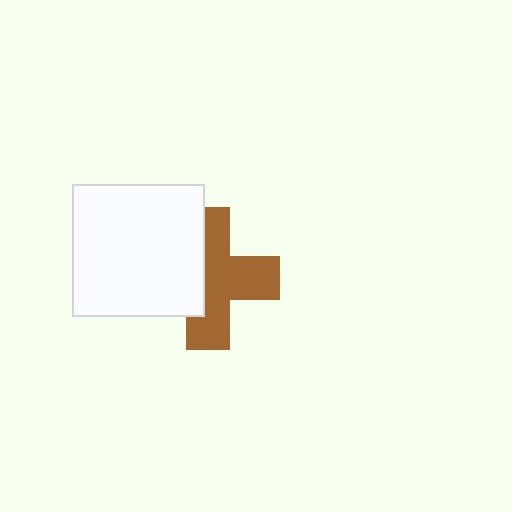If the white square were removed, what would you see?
You would see the complete brown cross.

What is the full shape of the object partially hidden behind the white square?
The partially hidden object is a brown cross.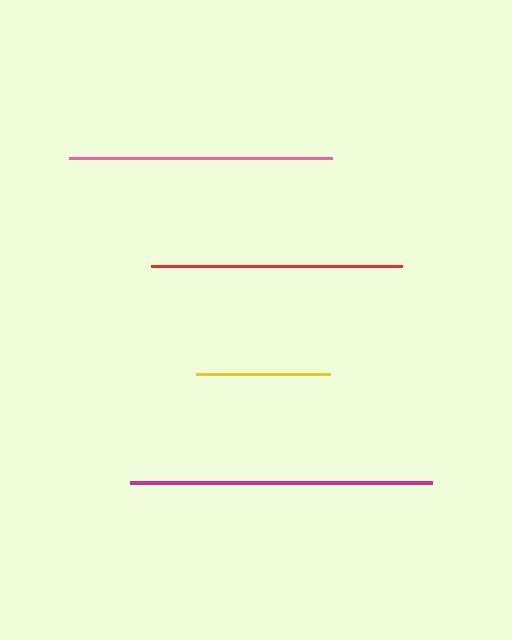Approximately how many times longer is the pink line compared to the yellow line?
The pink line is approximately 1.9 times the length of the yellow line.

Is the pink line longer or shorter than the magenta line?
The magenta line is longer than the pink line.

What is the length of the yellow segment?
The yellow segment is approximately 135 pixels long.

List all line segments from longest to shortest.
From longest to shortest: magenta, pink, red, yellow.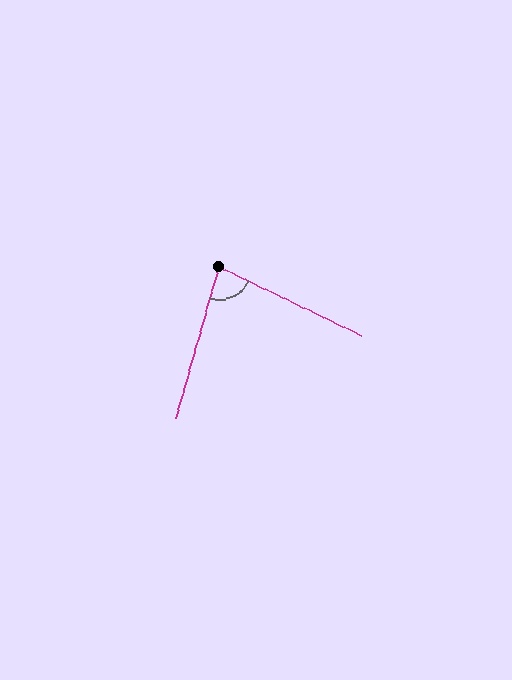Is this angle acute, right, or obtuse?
It is acute.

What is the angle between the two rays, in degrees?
Approximately 80 degrees.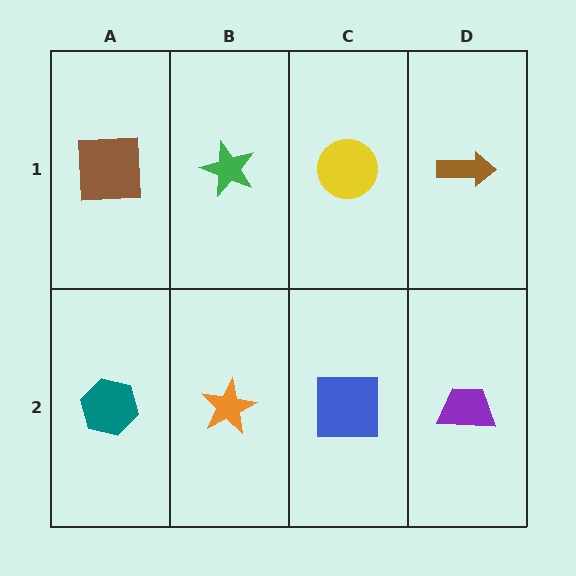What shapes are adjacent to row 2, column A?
A brown square (row 1, column A), an orange star (row 2, column B).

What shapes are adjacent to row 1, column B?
An orange star (row 2, column B), a brown square (row 1, column A), a yellow circle (row 1, column C).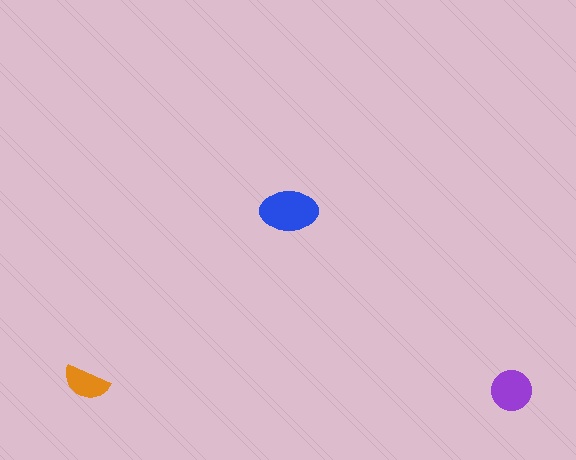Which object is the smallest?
The orange semicircle.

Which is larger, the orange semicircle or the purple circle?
The purple circle.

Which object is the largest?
The blue ellipse.